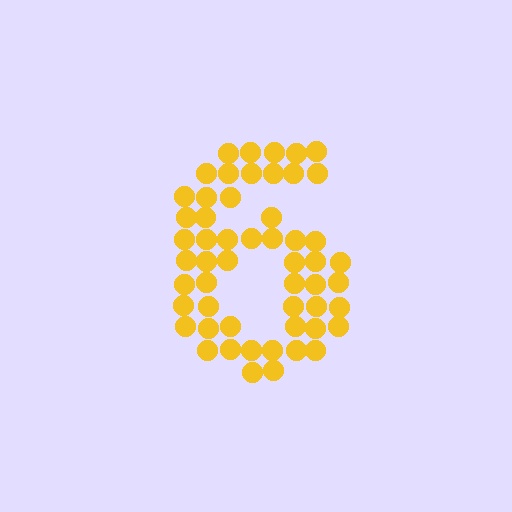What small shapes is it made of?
It is made of small circles.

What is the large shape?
The large shape is the digit 6.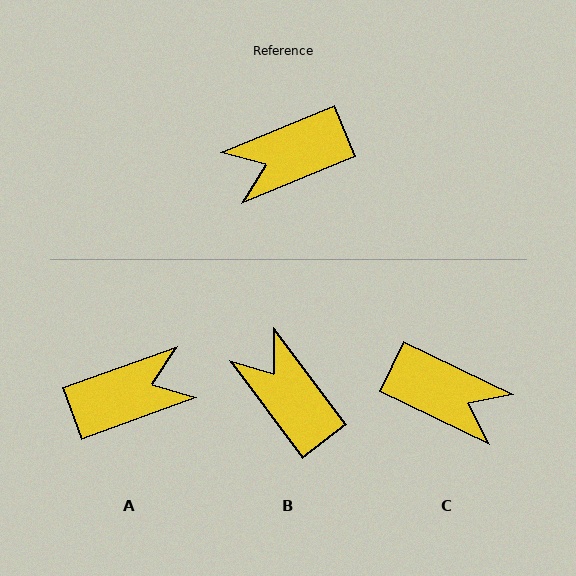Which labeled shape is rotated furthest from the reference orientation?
A, about 177 degrees away.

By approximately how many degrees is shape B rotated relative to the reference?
Approximately 75 degrees clockwise.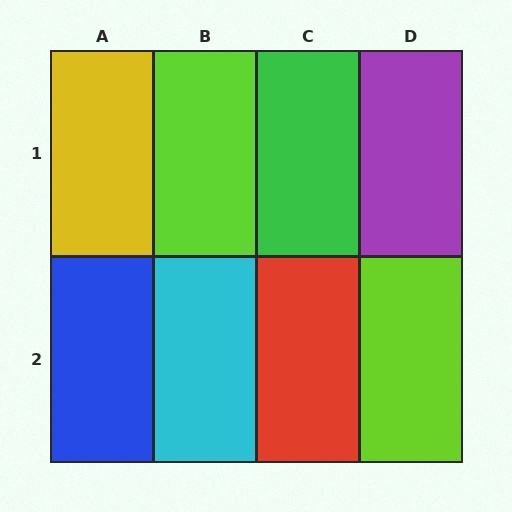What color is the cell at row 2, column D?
Lime.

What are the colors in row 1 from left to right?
Yellow, lime, green, purple.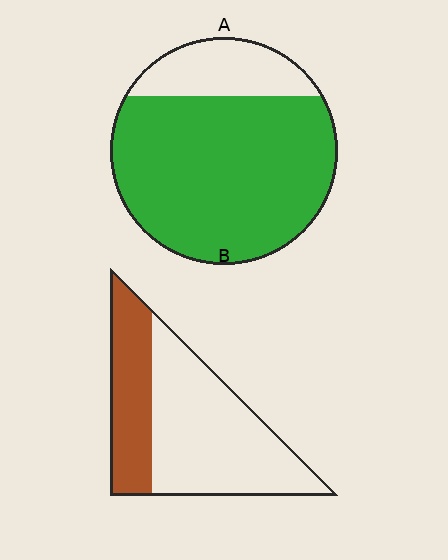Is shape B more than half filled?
No.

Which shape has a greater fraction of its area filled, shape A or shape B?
Shape A.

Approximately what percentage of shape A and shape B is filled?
A is approximately 80% and B is approximately 35%.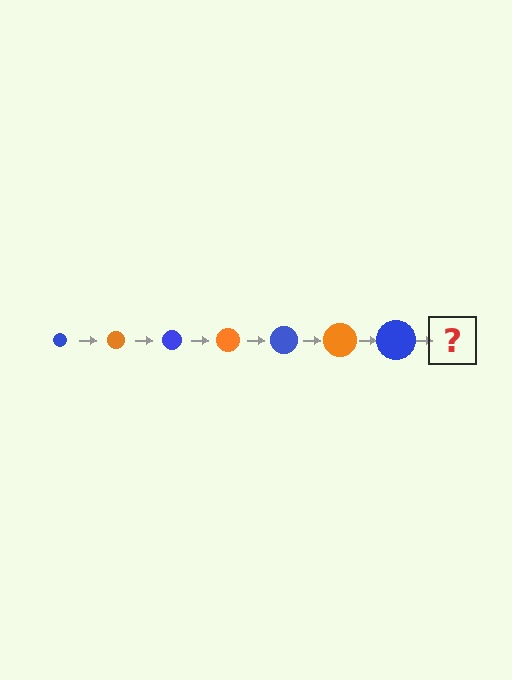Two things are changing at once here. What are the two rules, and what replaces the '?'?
The two rules are that the circle grows larger each step and the color cycles through blue and orange. The '?' should be an orange circle, larger than the previous one.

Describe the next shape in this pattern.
It should be an orange circle, larger than the previous one.